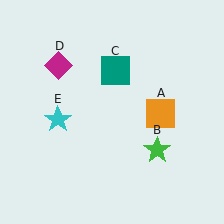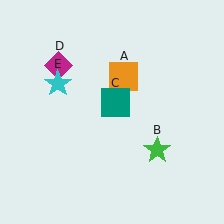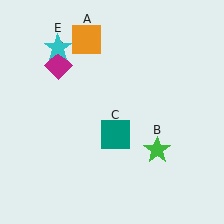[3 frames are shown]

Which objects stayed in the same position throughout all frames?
Green star (object B) and magenta diamond (object D) remained stationary.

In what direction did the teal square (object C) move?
The teal square (object C) moved down.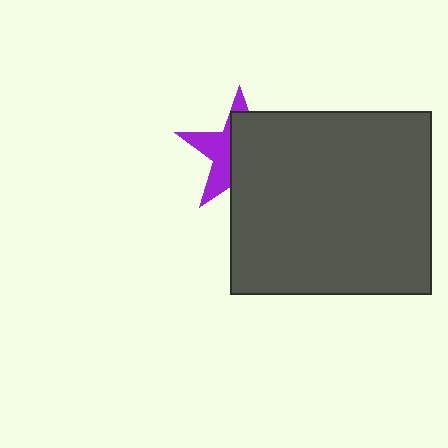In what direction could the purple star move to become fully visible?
The purple star could move left. That would shift it out from behind the dark gray rectangle entirely.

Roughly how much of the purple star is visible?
A small part of it is visible (roughly 40%).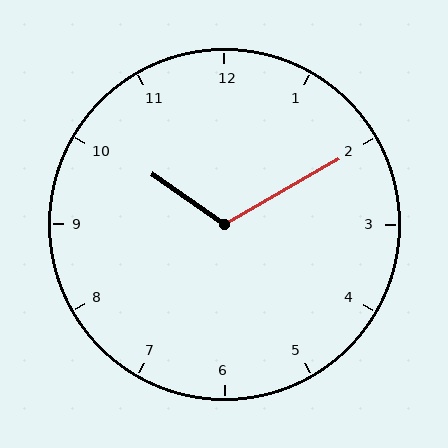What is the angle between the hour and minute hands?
Approximately 115 degrees.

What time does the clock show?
10:10.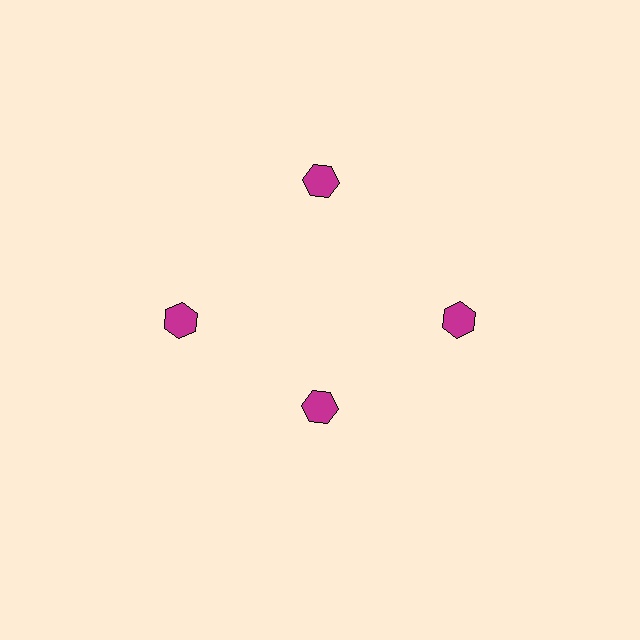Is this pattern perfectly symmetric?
No. The 4 magenta hexagons are arranged in a ring, but one element near the 6 o'clock position is pulled inward toward the center, breaking the 4-fold rotational symmetry.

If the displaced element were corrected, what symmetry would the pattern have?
It would have 4-fold rotational symmetry — the pattern would map onto itself every 90 degrees.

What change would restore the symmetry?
The symmetry would be restored by moving it outward, back onto the ring so that all 4 hexagons sit at equal angles and equal distance from the center.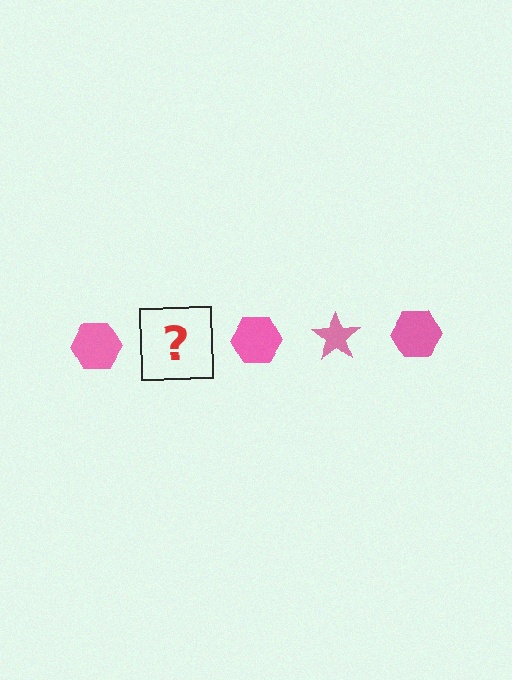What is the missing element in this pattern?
The missing element is a pink star.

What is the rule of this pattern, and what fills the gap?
The rule is that the pattern cycles through hexagon, star shapes in pink. The gap should be filled with a pink star.